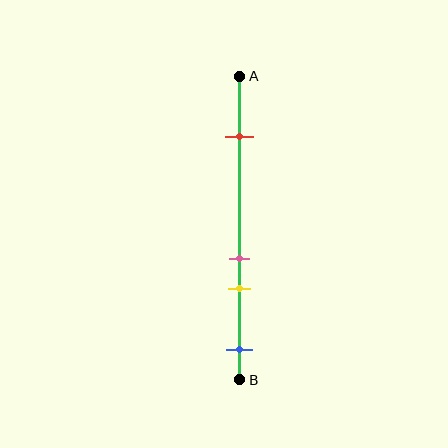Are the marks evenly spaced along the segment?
No, the marks are not evenly spaced.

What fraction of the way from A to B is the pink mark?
The pink mark is approximately 60% (0.6) of the way from A to B.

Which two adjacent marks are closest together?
The pink and yellow marks are the closest adjacent pair.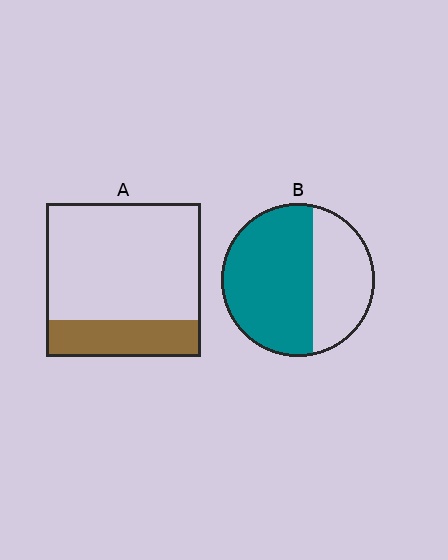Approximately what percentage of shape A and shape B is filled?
A is approximately 25% and B is approximately 60%.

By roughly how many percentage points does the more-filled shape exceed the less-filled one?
By roughly 40 percentage points (B over A).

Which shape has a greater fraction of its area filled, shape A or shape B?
Shape B.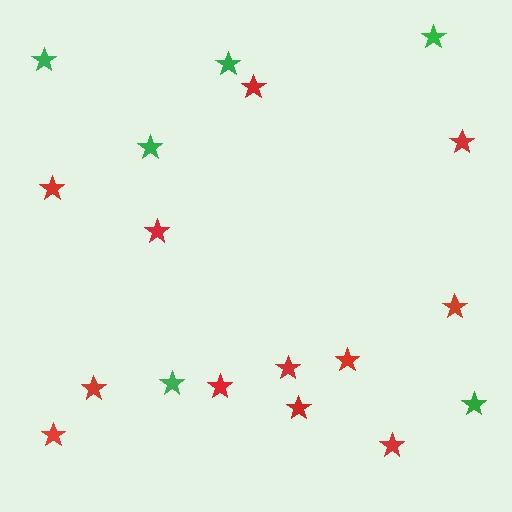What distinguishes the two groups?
There are 2 groups: one group of green stars (6) and one group of red stars (12).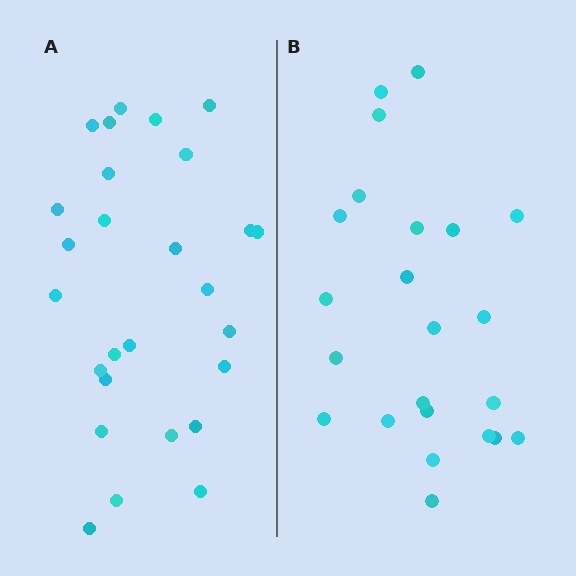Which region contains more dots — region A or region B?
Region A (the left region) has more dots.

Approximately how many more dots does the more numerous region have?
Region A has about 4 more dots than region B.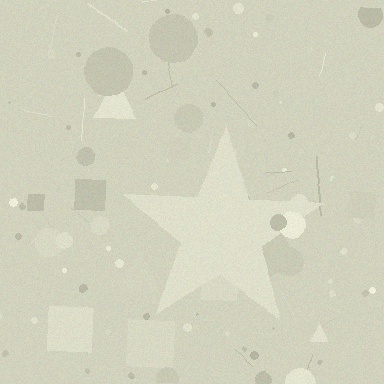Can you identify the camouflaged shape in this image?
The camouflaged shape is a star.